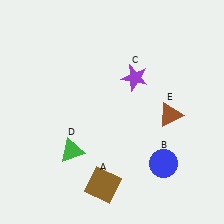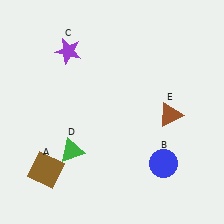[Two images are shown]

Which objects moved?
The objects that moved are: the brown square (A), the purple star (C).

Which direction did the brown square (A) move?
The brown square (A) moved left.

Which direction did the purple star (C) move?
The purple star (C) moved left.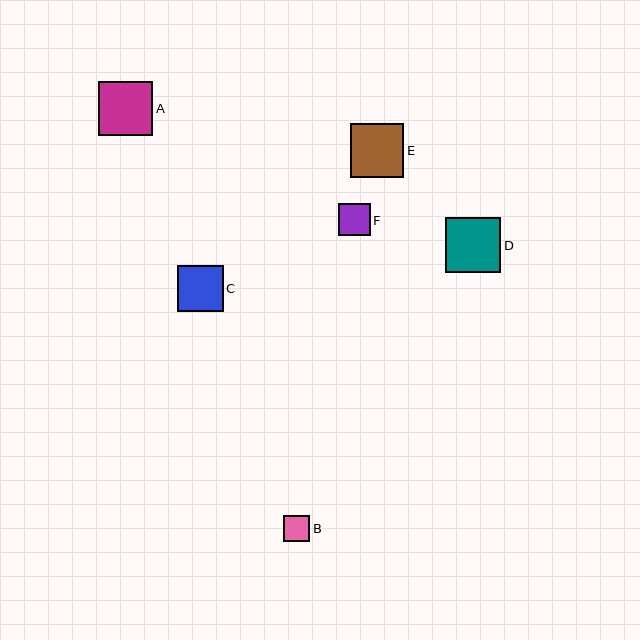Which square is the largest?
Square D is the largest with a size of approximately 55 pixels.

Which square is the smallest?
Square B is the smallest with a size of approximately 26 pixels.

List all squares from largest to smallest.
From largest to smallest: D, A, E, C, F, B.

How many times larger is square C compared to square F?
Square C is approximately 1.5 times the size of square F.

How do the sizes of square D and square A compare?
Square D and square A are approximately the same size.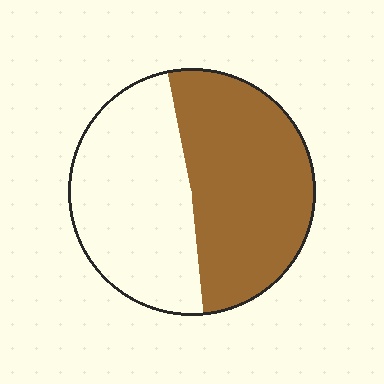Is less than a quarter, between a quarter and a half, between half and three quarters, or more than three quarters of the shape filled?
Between half and three quarters.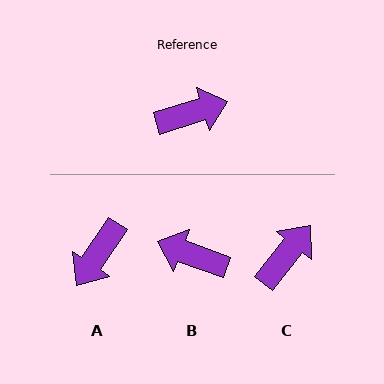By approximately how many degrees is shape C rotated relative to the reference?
Approximately 34 degrees counter-clockwise.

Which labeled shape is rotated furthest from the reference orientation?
B, about 142 degrees away.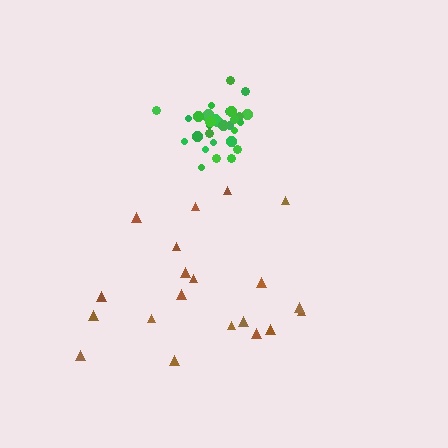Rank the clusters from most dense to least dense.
green, brown.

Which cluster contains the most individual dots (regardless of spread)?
Green (33).